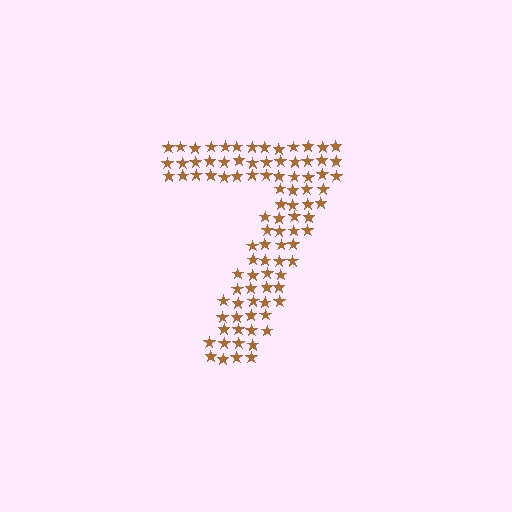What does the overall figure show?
The overall figure shows the digit 7.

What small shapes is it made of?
It is made of small stars.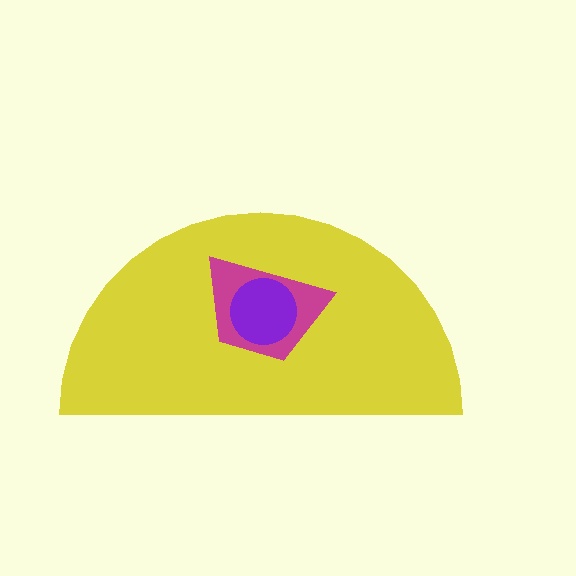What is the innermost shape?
The purple circle.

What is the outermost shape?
The yellow semicircle.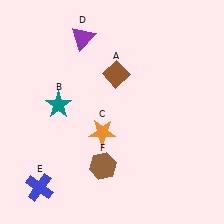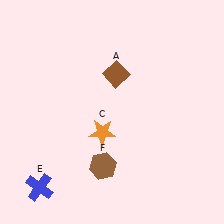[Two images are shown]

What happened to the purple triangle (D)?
The purple triangle (D) was removed in Image 2. It was in the top-left area of Image 1.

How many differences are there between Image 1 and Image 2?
There are 2 differences between the two images.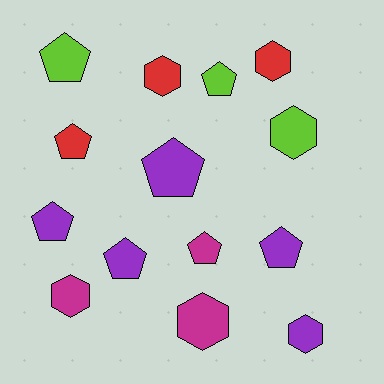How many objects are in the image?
There are 14 objects.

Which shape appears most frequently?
Pentagon, with 8 objects.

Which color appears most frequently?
Purple, with 5 objects.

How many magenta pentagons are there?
There is 1 magenta pentagon.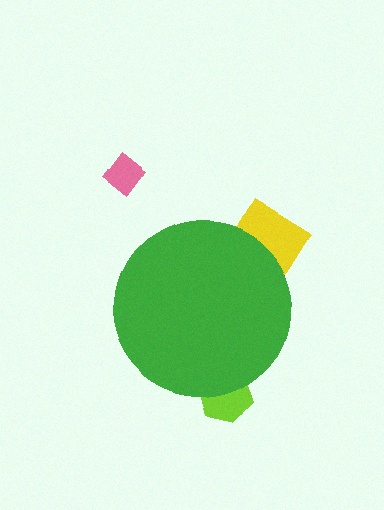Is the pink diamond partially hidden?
No, the pink diamond is fully visible.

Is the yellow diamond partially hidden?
Yes, the yellow diamond is partially hidden behind the green circle.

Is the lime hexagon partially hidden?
Yes, the lime hexagon is partially hidden behind the green circle.